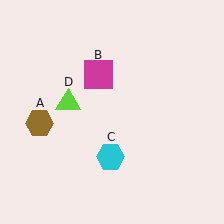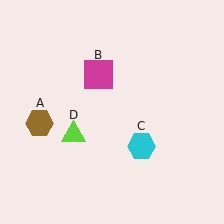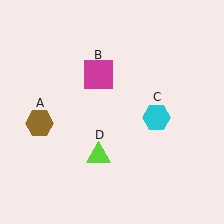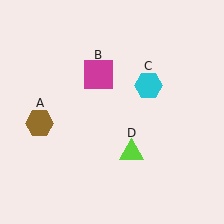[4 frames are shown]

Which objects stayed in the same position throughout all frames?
Brown hexagon (object A) and magenta square (object B) remained stationary.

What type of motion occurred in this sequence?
The cyan hexagon (object C), lime triangle (object D) rotated counterclockwise around the center of the scene.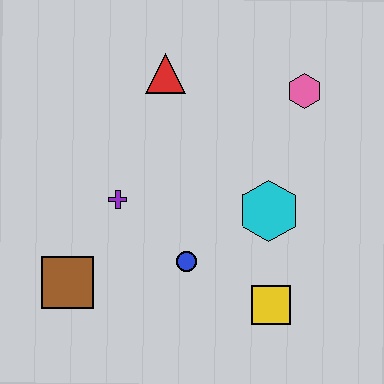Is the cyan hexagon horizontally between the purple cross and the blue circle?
No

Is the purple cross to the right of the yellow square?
No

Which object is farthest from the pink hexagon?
The brown square is farthest from the pink hexagon.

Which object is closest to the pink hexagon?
The cyan hexagon is closest to the pink hexagon.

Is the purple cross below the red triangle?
Yes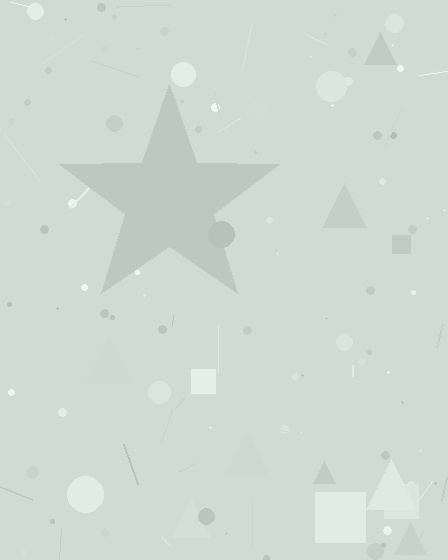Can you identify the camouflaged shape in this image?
The camouflaged shape is a star.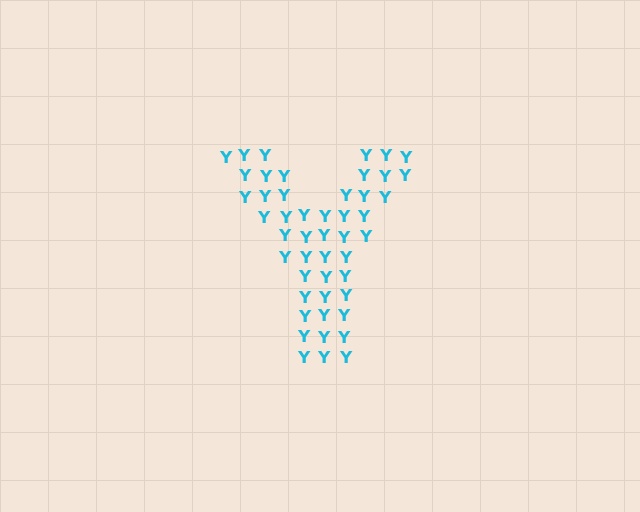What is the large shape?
The large shape is the letter Y.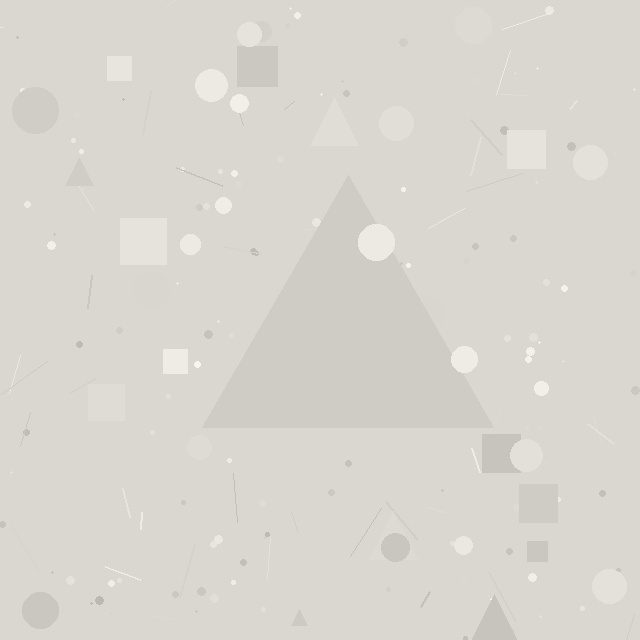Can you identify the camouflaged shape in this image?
The camouflaged shape is a triangle.